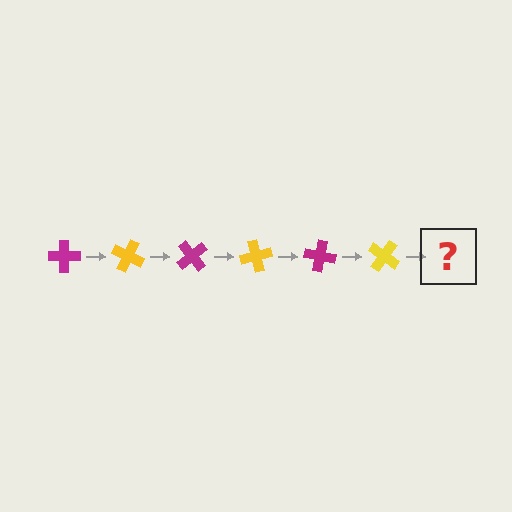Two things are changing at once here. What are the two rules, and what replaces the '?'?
The two rules are that it rotates 25 degrees each step and the color cycles through magenta and yellow. The '?' should be a magenta cross, rotated 150 degrees from the start.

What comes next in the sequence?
The next element should be a magenta cross, rotated 150 degrees from the start.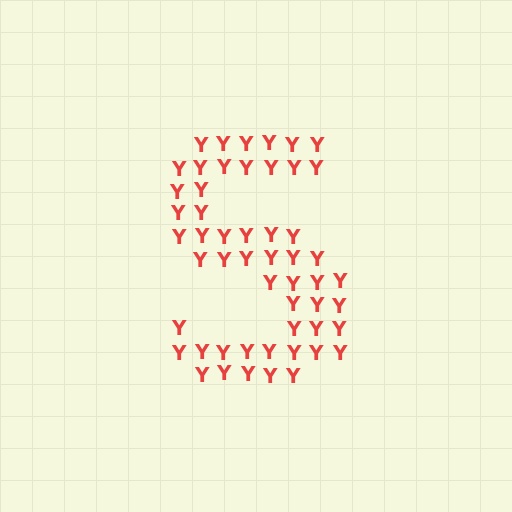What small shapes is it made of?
It is made of small letter Y's.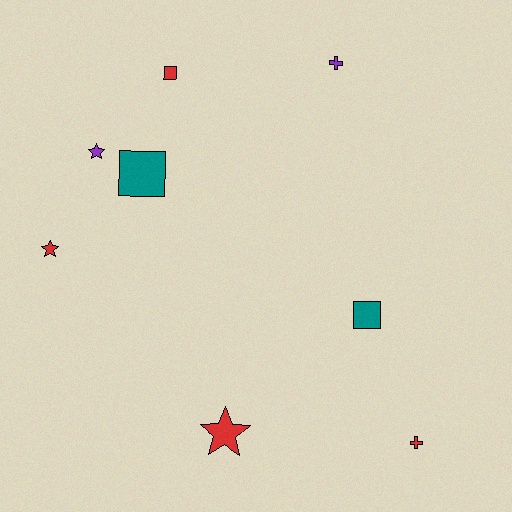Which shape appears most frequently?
Star, with 3 objects.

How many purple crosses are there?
There is 1 purple cross.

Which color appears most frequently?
Red, with 4 objects.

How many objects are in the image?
There are 8 objects.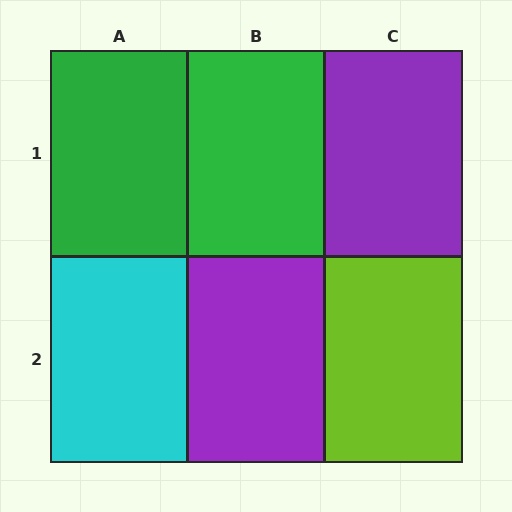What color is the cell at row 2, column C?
Lime.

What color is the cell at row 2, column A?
Cyan.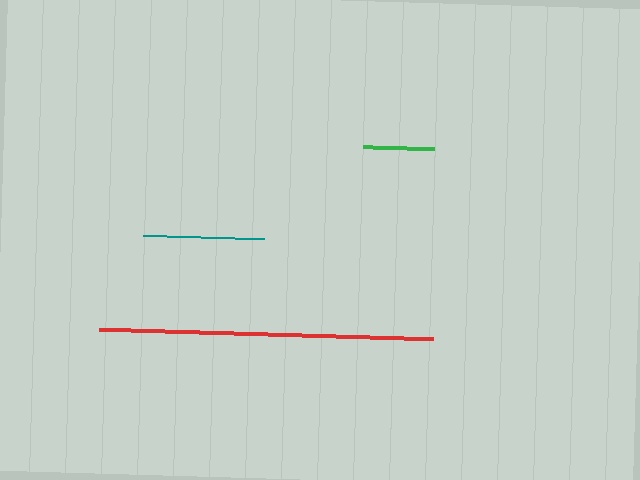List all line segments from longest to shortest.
From longest to shortest: red, teal, green.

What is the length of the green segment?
The green segment is approximately 71 pixels long.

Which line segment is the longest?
The red line is the longest at approximately 334 pixels.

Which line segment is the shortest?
The green line is the shortest at approximately 71 pixels.